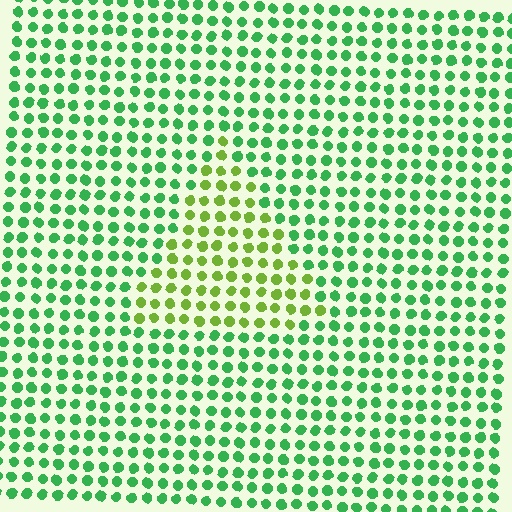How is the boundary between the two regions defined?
The boundary is defined purely by a slight shift in hue (about 42 degrees). Spacing, size, and orientation are identical on both sides.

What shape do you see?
I see a triangle.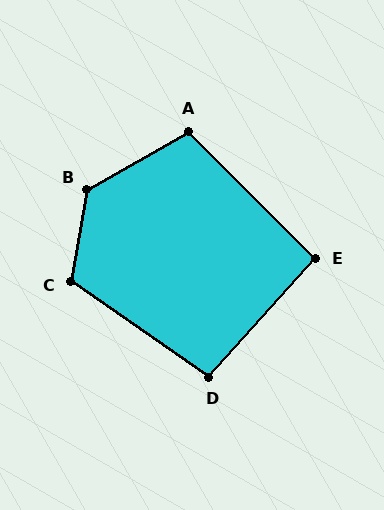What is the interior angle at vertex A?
Approximately 105 degrees (obtuse).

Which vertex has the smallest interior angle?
E, at approximately 93 degrees.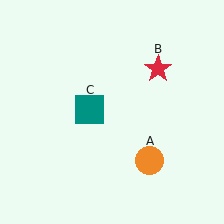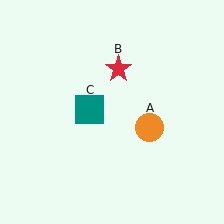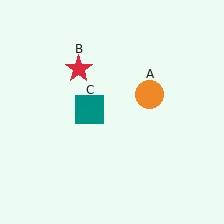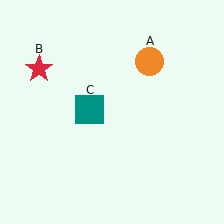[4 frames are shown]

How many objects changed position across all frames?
2 objects changed position: orange circle (object A), red star (object B).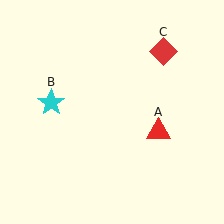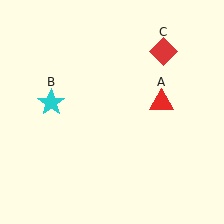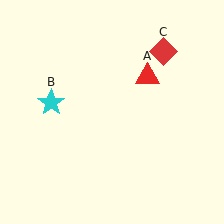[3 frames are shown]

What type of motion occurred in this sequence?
The red triangle (object A) rotated counterclockwise around the center of the scene.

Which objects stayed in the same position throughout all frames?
Cyan star (object B) and red diamond (object C) remained stationary.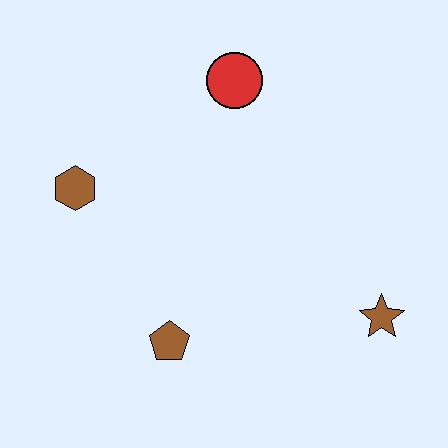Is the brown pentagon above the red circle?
No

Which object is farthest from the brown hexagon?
The brown star is farthest from the brown hexagon.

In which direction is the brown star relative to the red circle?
The brown star is below the red circle.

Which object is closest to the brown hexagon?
The brown pentagon is closest to the brown hexagon.